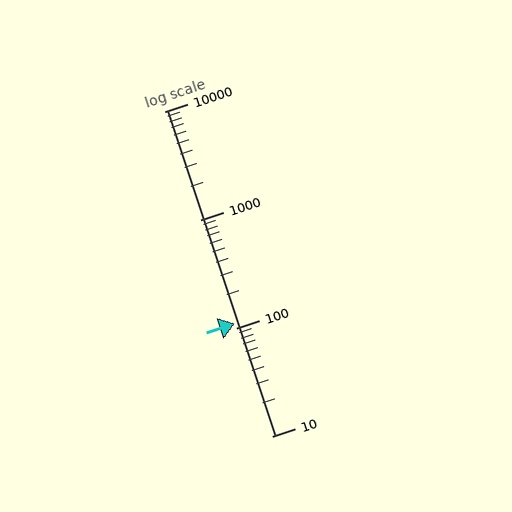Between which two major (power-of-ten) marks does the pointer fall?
The pointer is between 100 and 1000.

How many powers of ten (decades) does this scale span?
The scale spans 3 decades, from 10 to 10000.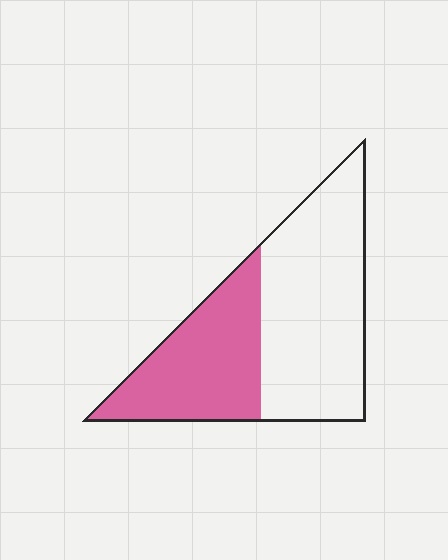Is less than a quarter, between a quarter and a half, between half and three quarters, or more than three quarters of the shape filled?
Between a quarter and a half.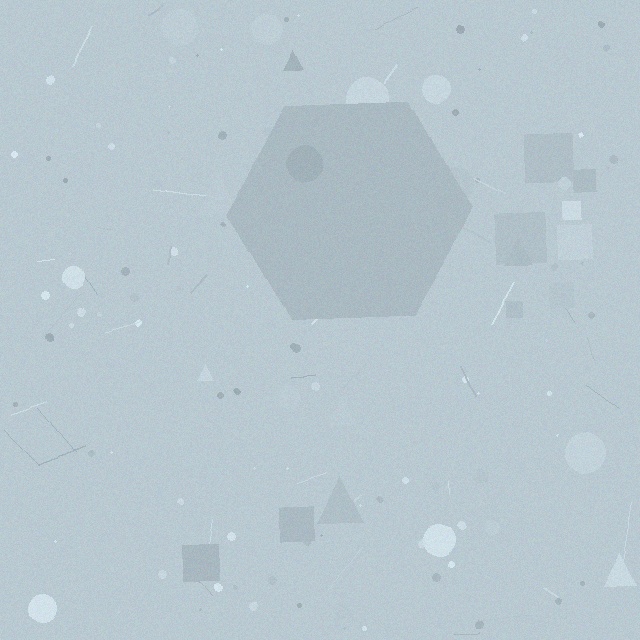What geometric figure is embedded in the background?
A hexagon is embedded in the background.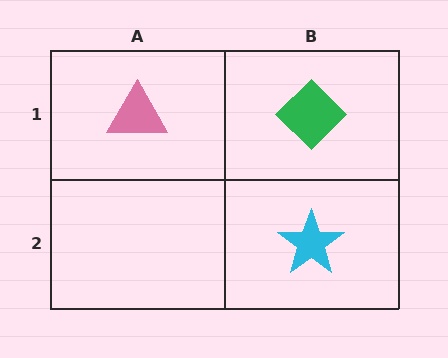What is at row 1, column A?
A pink triangle.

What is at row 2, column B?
A cyan star.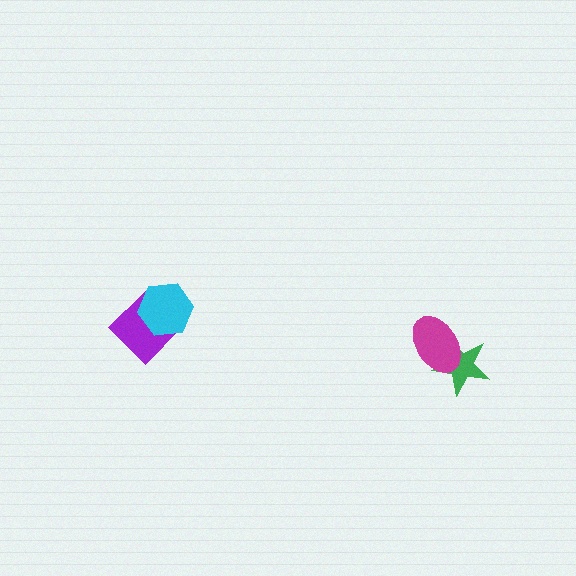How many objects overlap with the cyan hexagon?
1 object overlaps with the cyan hexagon.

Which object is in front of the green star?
The magenta ellipse is in front of the green star.